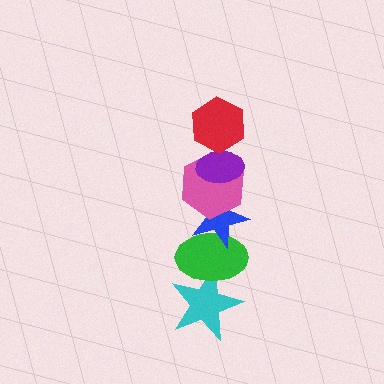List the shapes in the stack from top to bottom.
From top to bottom: the red hexagon, the purple ellipse, the pink hexagon, the blue star, the green ellipse, the cyan star.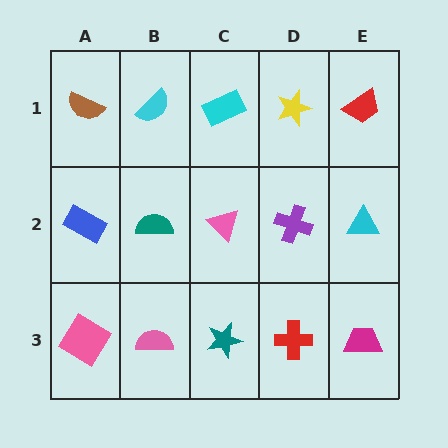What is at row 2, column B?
A teal semicircle.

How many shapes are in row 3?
5 shapes.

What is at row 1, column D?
A yellow star.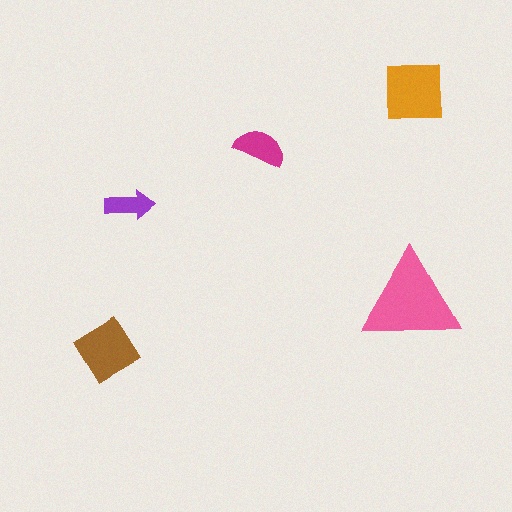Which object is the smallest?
The purple arrow.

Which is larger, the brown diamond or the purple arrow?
The brown diamond.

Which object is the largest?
The pink triangle.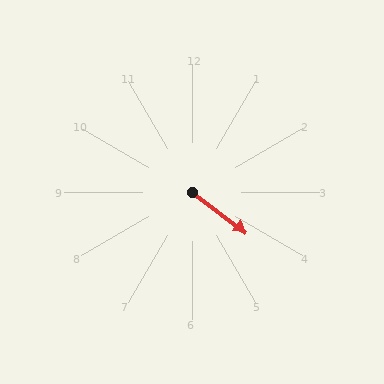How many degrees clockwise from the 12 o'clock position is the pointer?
Approximately 127 degrees.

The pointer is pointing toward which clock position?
Roughly 4 o'clock.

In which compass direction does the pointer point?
Southeast.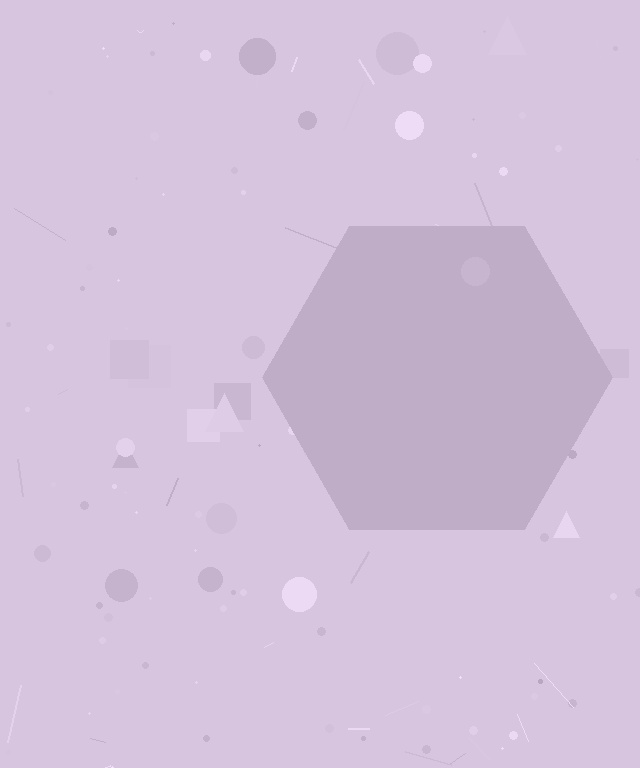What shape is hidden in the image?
A hexagon is hidden in the image.